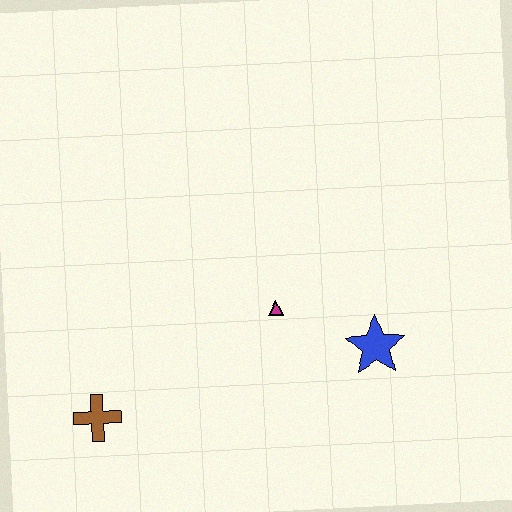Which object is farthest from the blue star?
The brown cross is farthest from the blue star.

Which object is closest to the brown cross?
The magenta triangle is closest to the brown cross.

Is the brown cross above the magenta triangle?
No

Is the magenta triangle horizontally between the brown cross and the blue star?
Yes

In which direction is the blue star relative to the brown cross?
The blue star is to the right of the brown cross.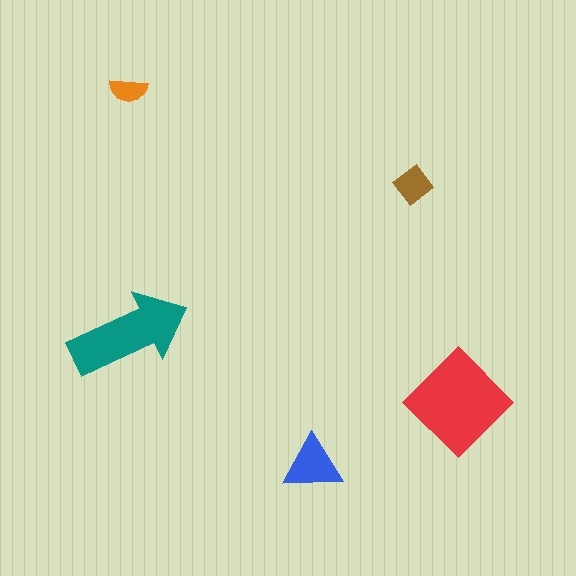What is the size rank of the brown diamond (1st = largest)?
4th.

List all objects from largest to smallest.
The red diamond, the teal arrow, the blue triangle, the brown diamond, the orange semicircle.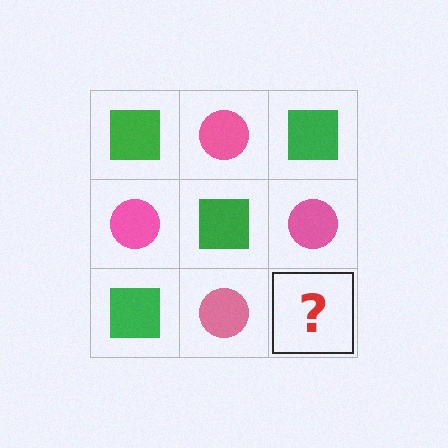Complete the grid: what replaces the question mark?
The question mark should be replaced with a green square.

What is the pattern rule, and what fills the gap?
The rule is that it alternates green square and pink circle in a checkerboard pattern. The gap should be filled with a green square.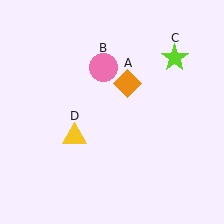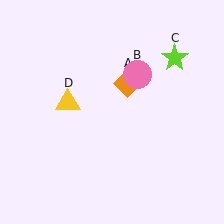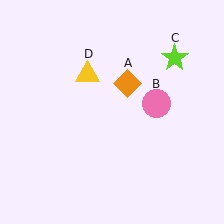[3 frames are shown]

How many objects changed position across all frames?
2 objects changed position: pink circle (object B), yellow triangle (object D).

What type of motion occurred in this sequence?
The pink circle (object B), yellow triangle (object D) rotated clockwise around the center of the scene.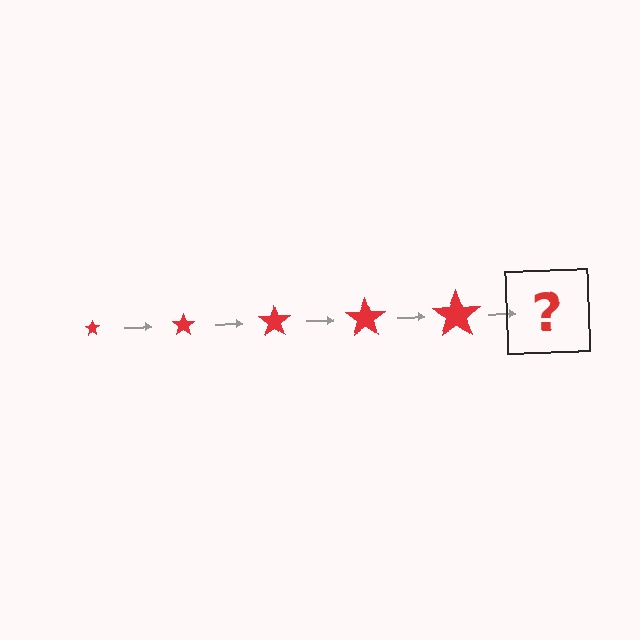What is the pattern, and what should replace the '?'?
The pattern is that the star gets progressively larger each step. The '?' should be a red star, larger than the previous one.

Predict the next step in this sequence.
The next step is a red star, larger than the previous one.